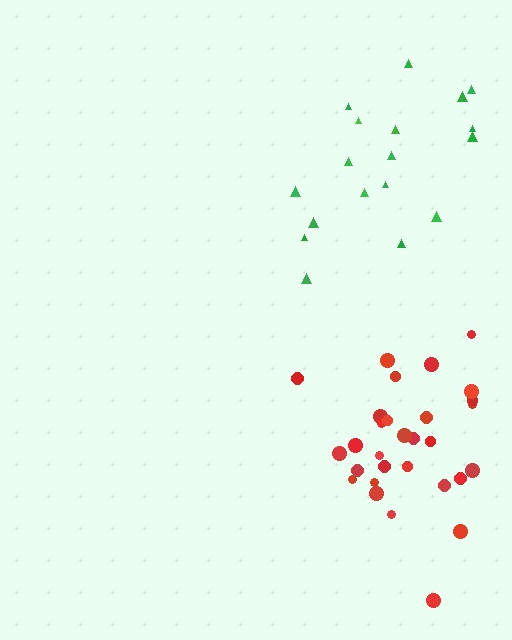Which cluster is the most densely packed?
Red.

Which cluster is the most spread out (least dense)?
Green.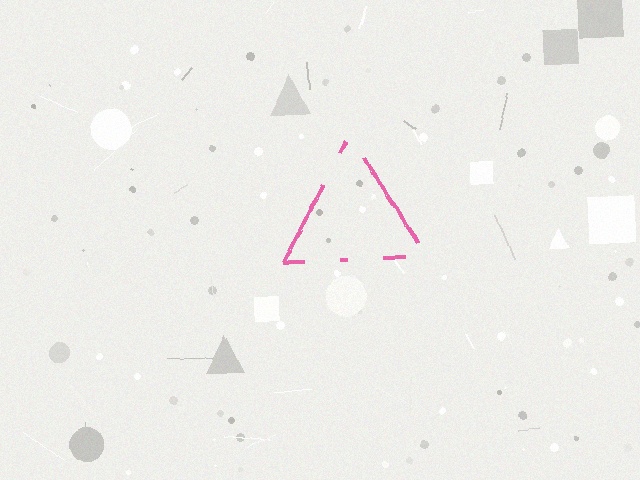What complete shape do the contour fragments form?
The contour fragments form a triangle.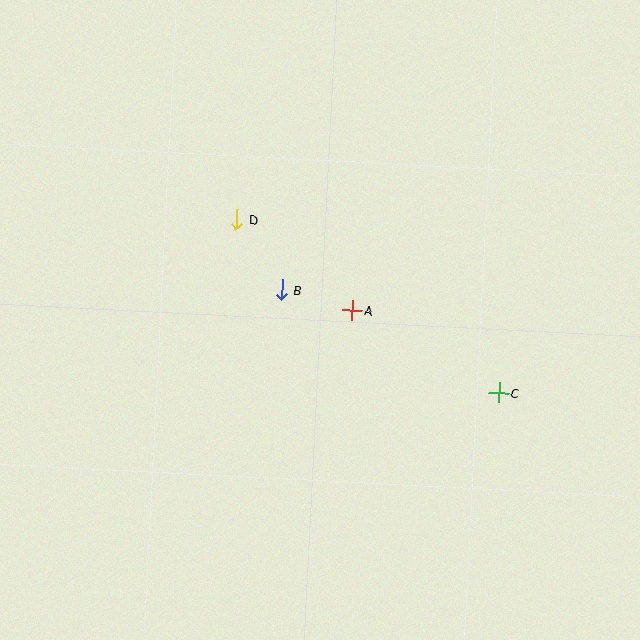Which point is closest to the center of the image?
Point A at (352, 310) is closest to the center.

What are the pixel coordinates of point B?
Point B is at (282, 290).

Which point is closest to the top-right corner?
Point C is closest to the top-right corner.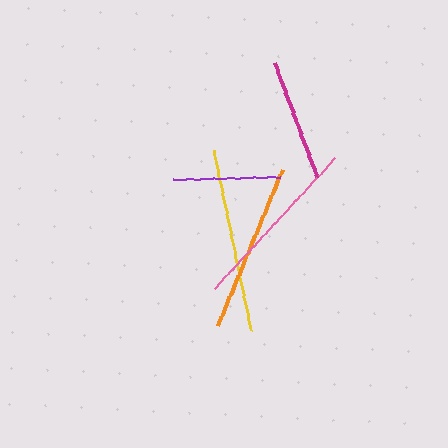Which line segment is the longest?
The yellow line is the longest at approximately 184 pixels.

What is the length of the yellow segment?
The yellow segment is approximately 184 pixels long.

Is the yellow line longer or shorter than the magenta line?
The yellow line is longer than the magenta line.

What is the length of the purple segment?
The purple segment is approximately 107 pixels long.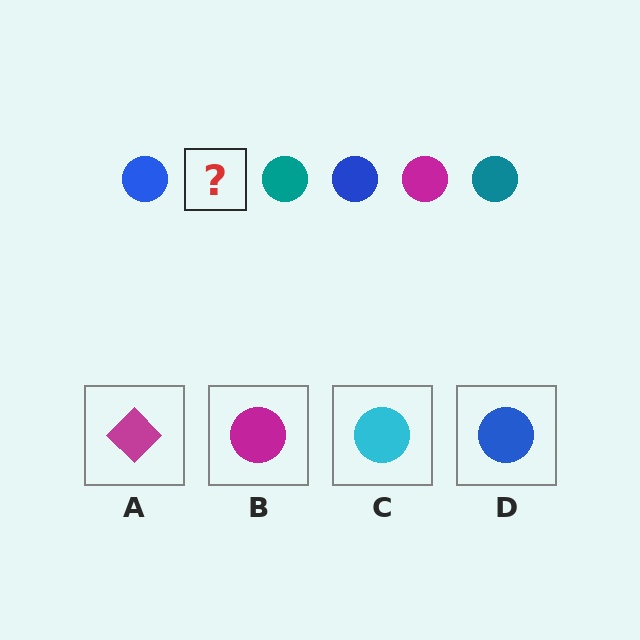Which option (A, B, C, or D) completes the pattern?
B.